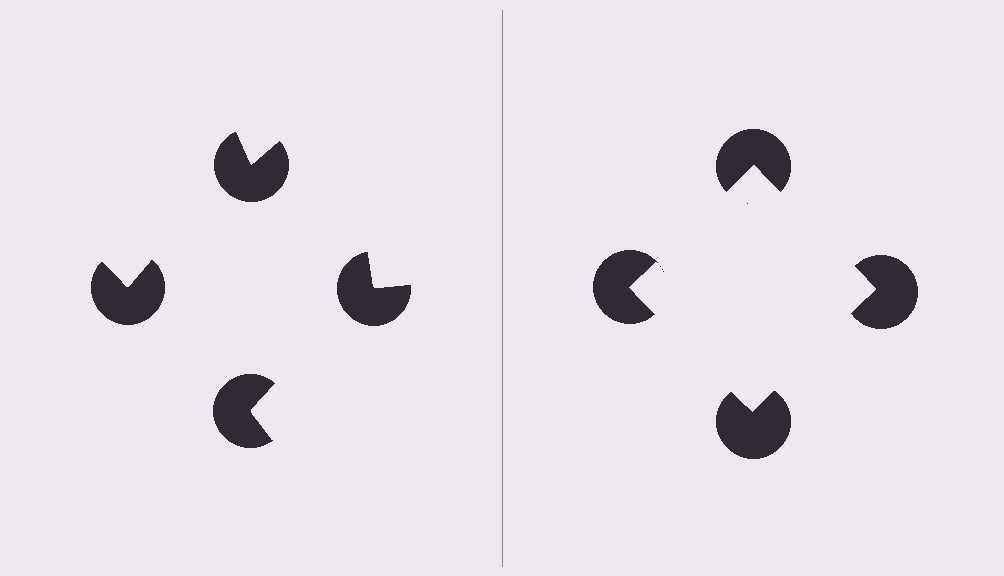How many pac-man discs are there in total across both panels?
8 — 4 on each side.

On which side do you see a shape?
An illusory square appears on the right side. On the left side the wedge cuts are rotated, so no coherent shape forms.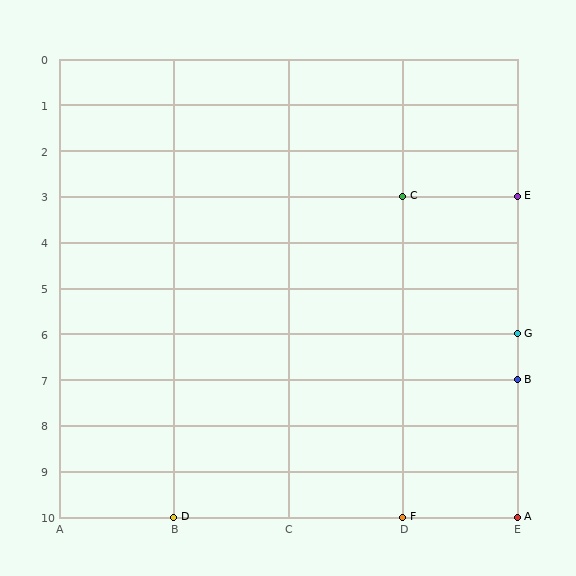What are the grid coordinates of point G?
Point G is at grid coordinates (E, 6).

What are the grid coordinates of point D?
Point D is at grid coordinates (B, 10).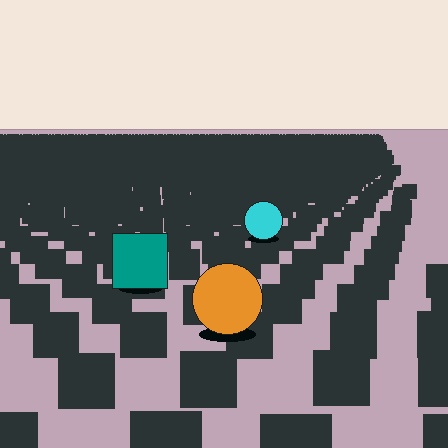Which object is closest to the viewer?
The orange circle is closest. The texture marks near it are larger and more spread out.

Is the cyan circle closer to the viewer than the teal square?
No. The teal square is closer — you can tell from the texture gradient: the ground texture is coarser near it.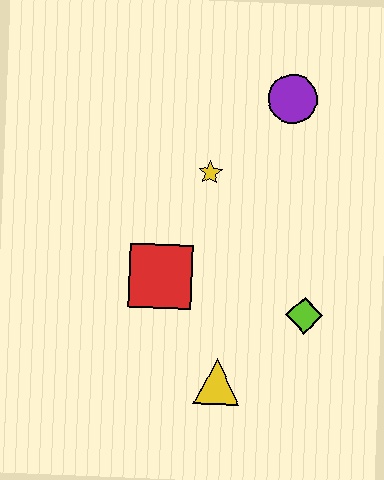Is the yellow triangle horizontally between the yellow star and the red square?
No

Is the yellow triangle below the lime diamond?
Yes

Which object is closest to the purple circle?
The yellow star is closest to the purple circle.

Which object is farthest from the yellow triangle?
The purple circle is farthest from the yellow triangle.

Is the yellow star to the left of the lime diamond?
Yes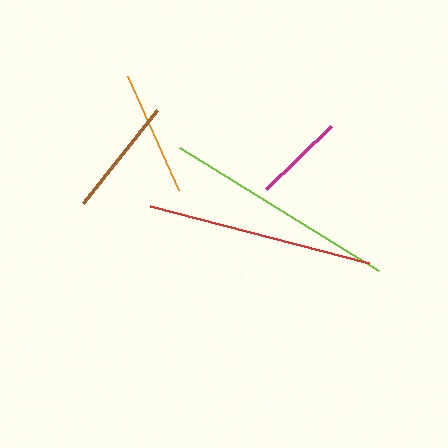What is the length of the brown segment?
The brown segment is approximately 119 pixels long.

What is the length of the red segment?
The red segment is approximately 226 pixels long.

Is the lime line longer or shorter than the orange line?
The lime line is longer than the orange line.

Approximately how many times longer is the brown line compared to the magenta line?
The brown line is approximately 1.3 times the length of the magenta line.